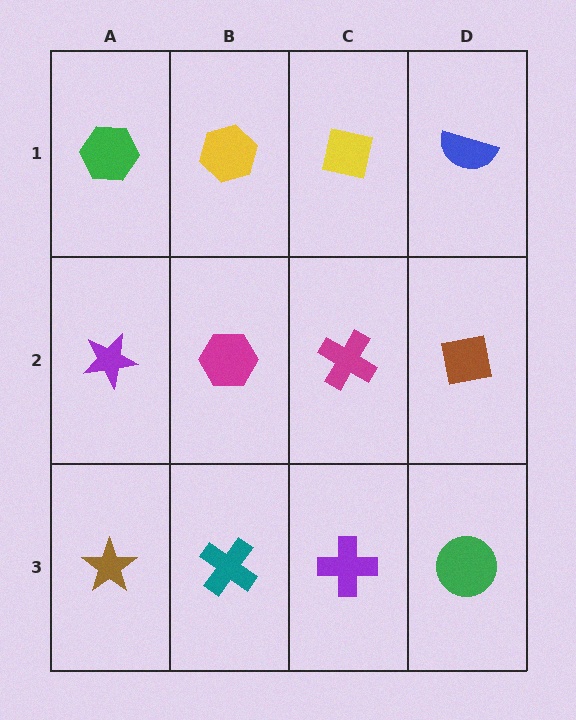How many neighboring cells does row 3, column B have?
3.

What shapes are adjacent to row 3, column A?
A purple star (row 2, column A), a teal cross (row 3, column B).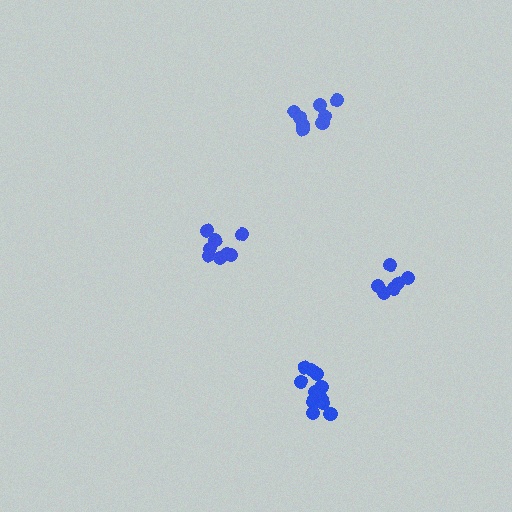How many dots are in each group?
Group 1: 6 dots, Group 2: 8 dots, Group 3: 11 dots, Group 4: 8 dots (33 total).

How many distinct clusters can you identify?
There are 4 distinct clusters.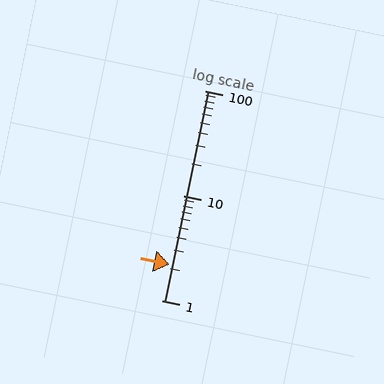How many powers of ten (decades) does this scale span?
The scale spans 2 decades, from 1 to 100.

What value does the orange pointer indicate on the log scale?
The pointer indicates approximately 2.2.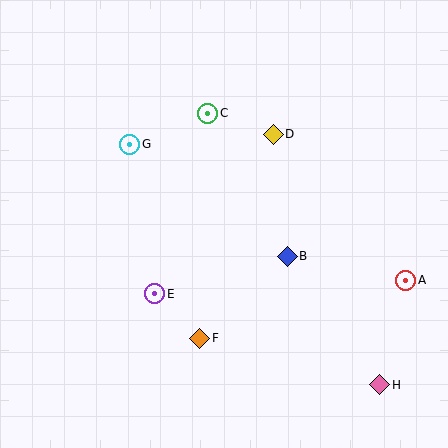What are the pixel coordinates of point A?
Point A is at (406, 280).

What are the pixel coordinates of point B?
Point B is at (287, 256).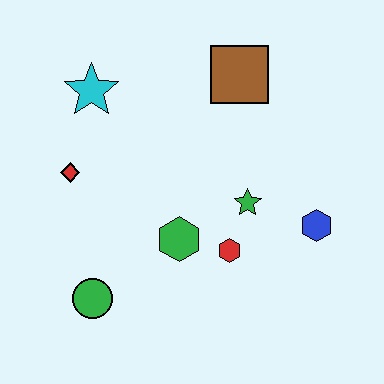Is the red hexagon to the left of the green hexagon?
No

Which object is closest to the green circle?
The green hexagon is closest to the green circle.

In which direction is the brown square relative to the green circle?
The brown square is above the green circle.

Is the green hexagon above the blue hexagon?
No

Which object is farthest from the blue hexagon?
The cyan star is farthest from the blue hexagon.